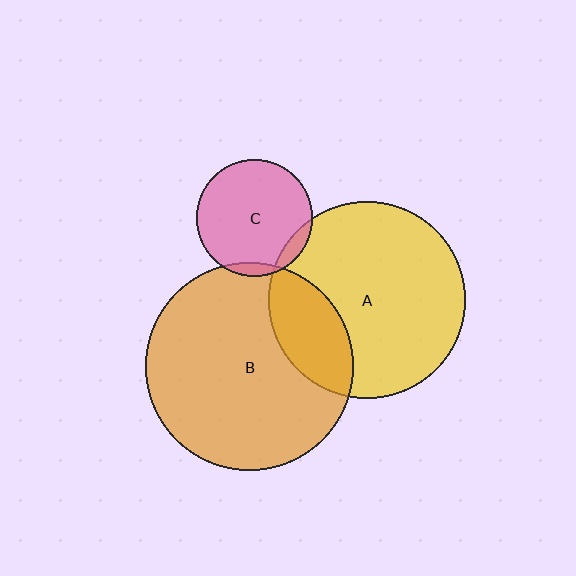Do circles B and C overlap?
Yes.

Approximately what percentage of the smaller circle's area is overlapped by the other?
Approximately 5%.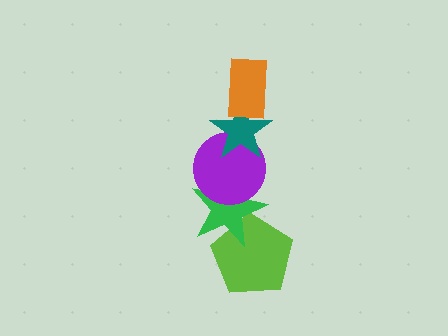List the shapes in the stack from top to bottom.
From top to bottom: the orange rectangle, the teal star, the purple circle, the green star, the lime pentagon.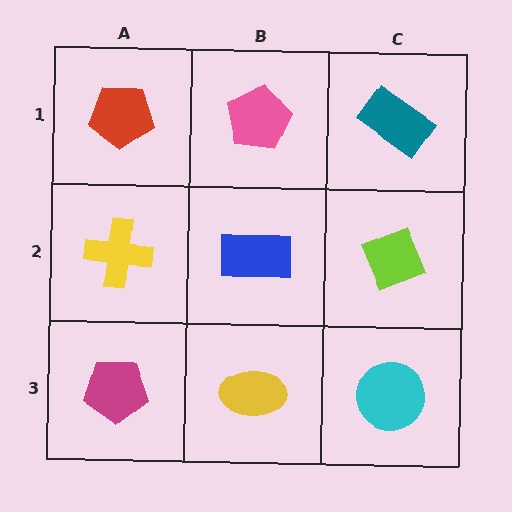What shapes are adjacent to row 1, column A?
A yellow cross (row 2, column A), a pink pentagon (row 1, column B).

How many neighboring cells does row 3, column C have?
2.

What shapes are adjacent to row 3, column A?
A yellow cross (row 2, column A), a yellow ellipse (row 3, column B).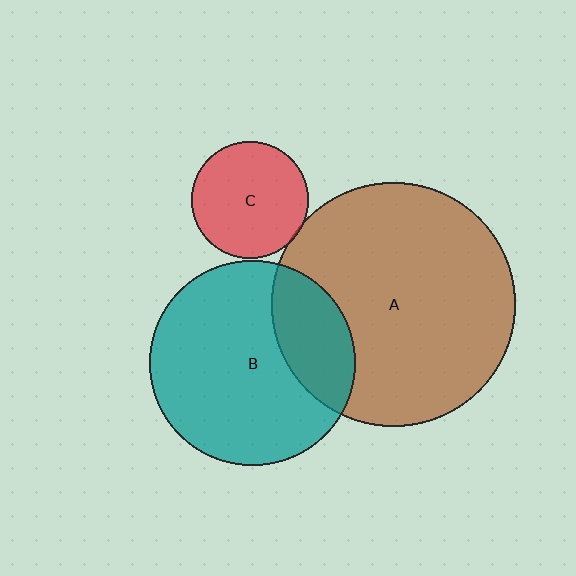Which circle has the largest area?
Circle A (brown).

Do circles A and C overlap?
Yes.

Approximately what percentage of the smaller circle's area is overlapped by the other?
Approximately 5%.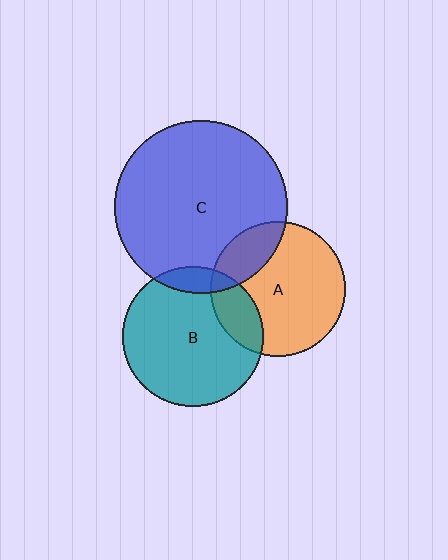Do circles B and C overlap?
Yes.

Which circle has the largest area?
Circle C (blue).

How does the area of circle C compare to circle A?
Approximately 1.6 times.